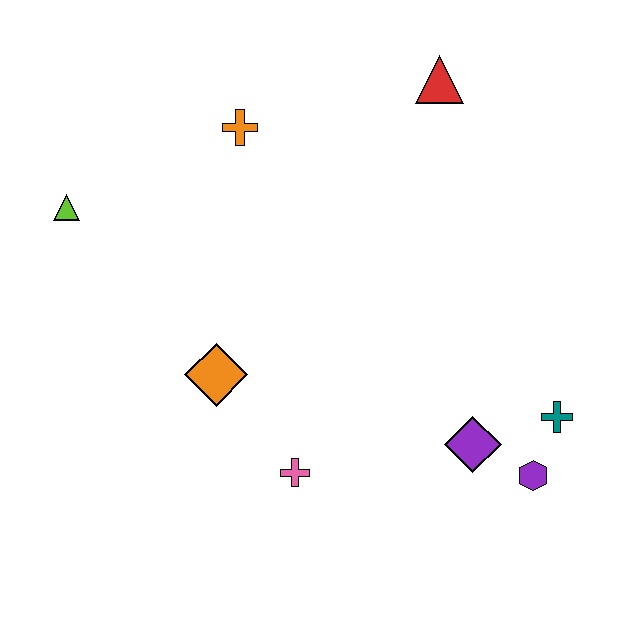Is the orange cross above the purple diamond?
Yes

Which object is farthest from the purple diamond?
The lime triangle is farthest from the purple diamond.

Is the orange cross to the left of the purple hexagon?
Yes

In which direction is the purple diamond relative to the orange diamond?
The purple diamond is to the right of the orange diamond.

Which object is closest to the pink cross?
The orange diamond is closest to the pink cross.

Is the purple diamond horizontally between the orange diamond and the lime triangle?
No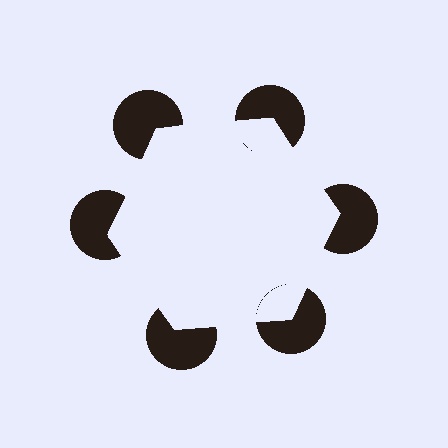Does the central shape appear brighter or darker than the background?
It typically appears slightly brighter than the background, even though no actual brightness change is drawn.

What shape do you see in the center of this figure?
An illusory hexagon — its edges are inferred from the aligned wedge cuts in the pac-man discs, not physically drawn.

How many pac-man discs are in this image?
There are 6 — one at each vertex of the illusory hexagon.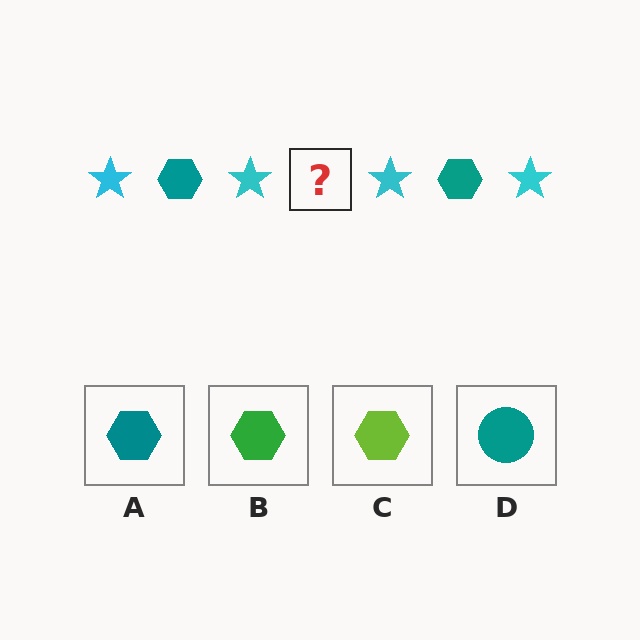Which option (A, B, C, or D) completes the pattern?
A.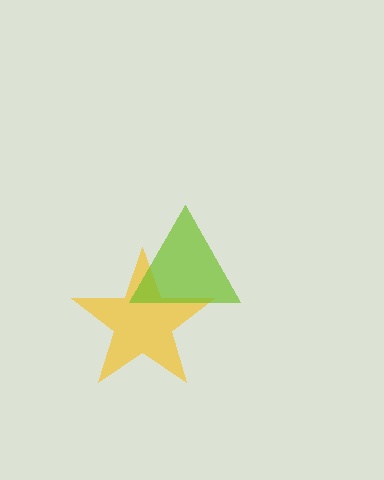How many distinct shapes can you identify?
There are 2 distinct shapes: a yellow star, a lime triangle.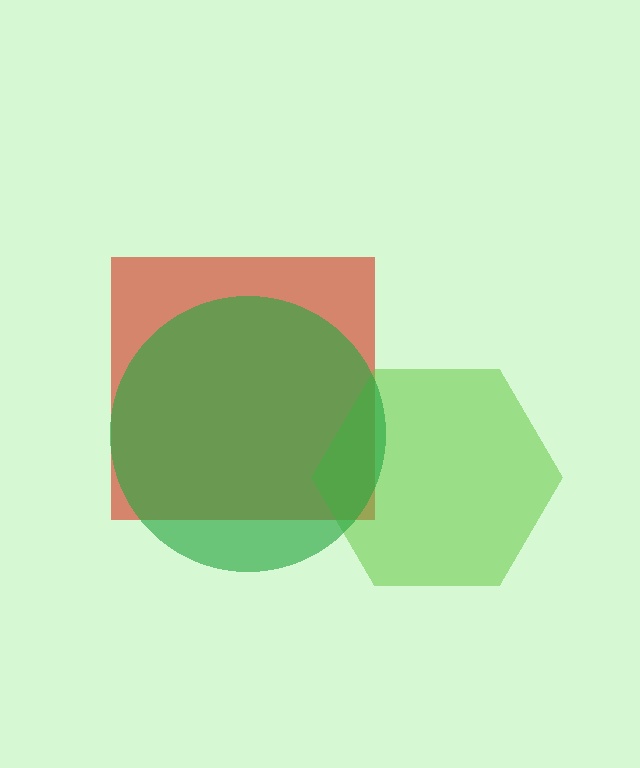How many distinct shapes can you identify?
There are 3 distinct shapes: a red square, a lime hexagon, a green circle.